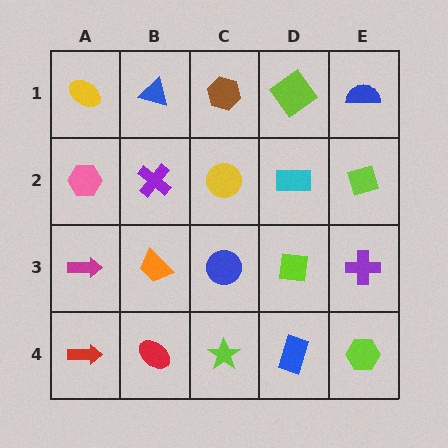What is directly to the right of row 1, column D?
A blue semicircle.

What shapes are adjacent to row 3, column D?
A cyan rectangle (row 2, column D), a blue rectangle (row 4, column D), a blue circle (row 3, column C), a purple cross (row 3, column E).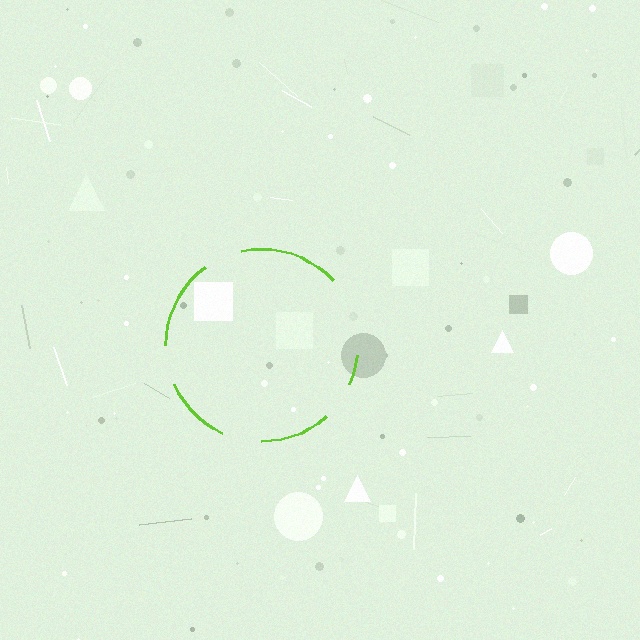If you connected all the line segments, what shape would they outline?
They would outline a circle.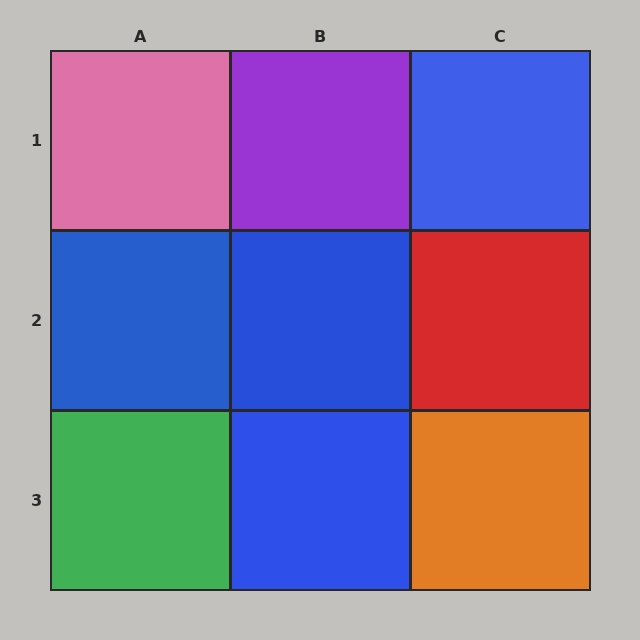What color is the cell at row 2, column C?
Red.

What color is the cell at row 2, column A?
Blue.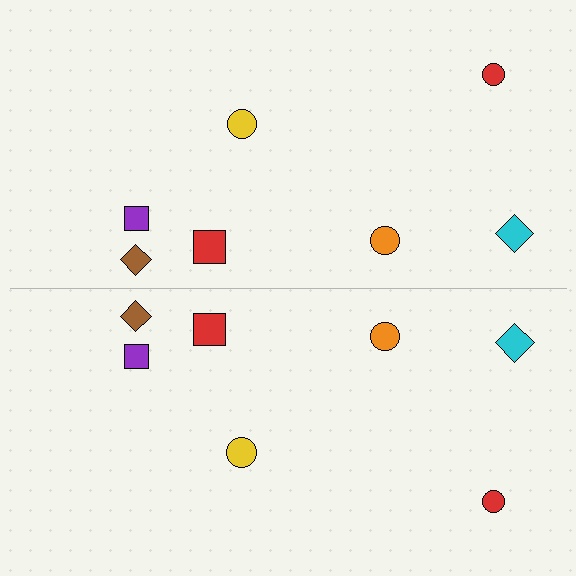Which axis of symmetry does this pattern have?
The pattern has a horizontal axis of symmetry running through the center of the image.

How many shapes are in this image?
There are 14 shapes in this image.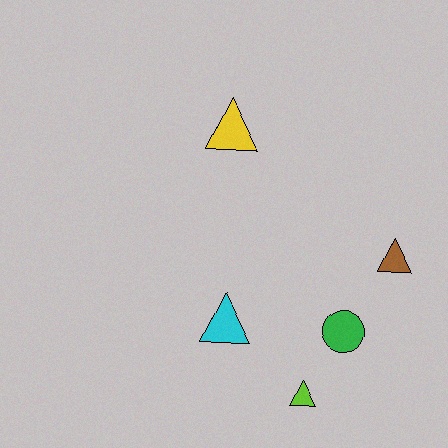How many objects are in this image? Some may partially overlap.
There are 5 objects.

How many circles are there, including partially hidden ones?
There is 1 circle.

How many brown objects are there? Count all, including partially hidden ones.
There is 1 brown object.